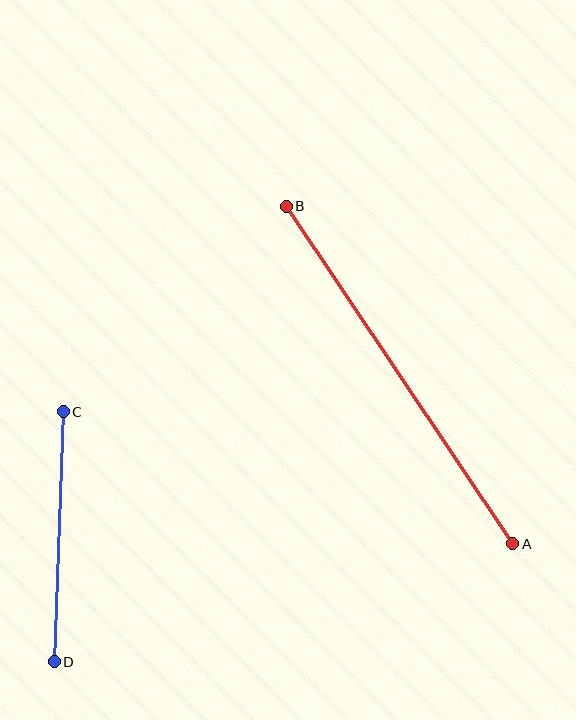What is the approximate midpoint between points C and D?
The midpoint is at approximately (59, 537) pixels.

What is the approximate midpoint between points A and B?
The midpoint is at approximately (399, 375) pixels.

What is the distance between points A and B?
The distance is approximately 406 pixels.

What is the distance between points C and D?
The distance is approximately 250 pixels.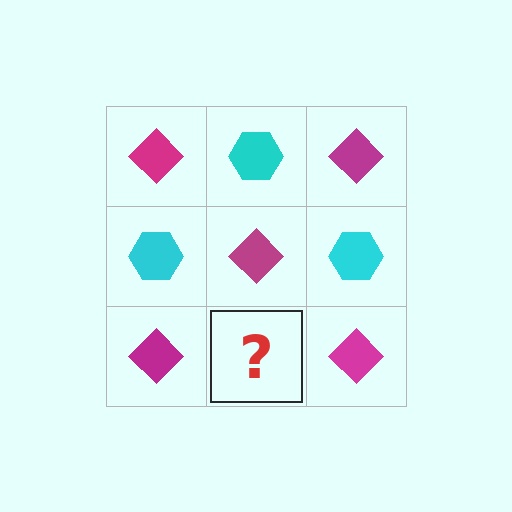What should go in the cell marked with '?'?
The missing cell should contain a cyan hexagon.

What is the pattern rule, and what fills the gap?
The rule is that it alternates magenta diamond and cyan hexagon in a checkerboard pattern. The gap should be filled with a cyan hexagon.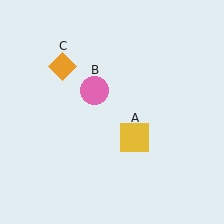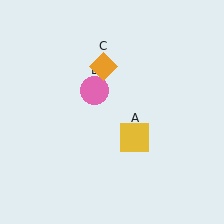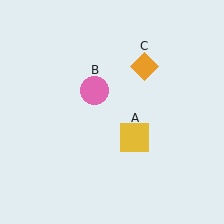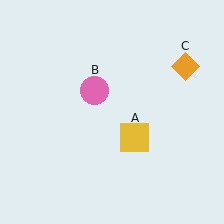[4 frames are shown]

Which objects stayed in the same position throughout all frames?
Yellow square (object A) and pink circle (object B) remained stationary.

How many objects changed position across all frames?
1 object changed position: orange diamond (object C).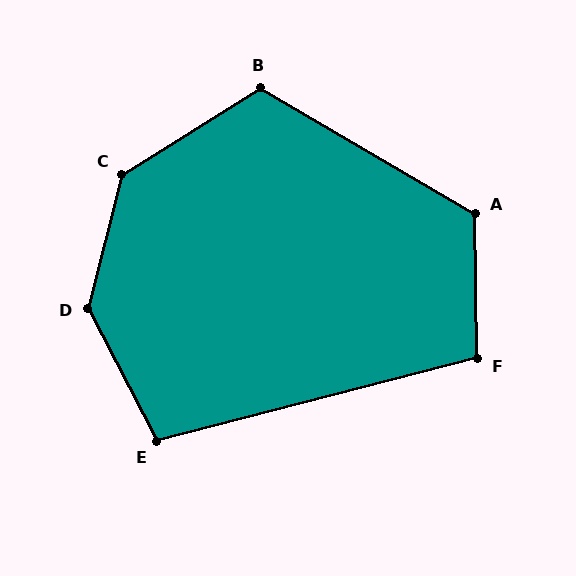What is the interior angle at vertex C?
Approximately 136 degrees (obtuse).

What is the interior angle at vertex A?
Approximately 121 degrees (obtuse).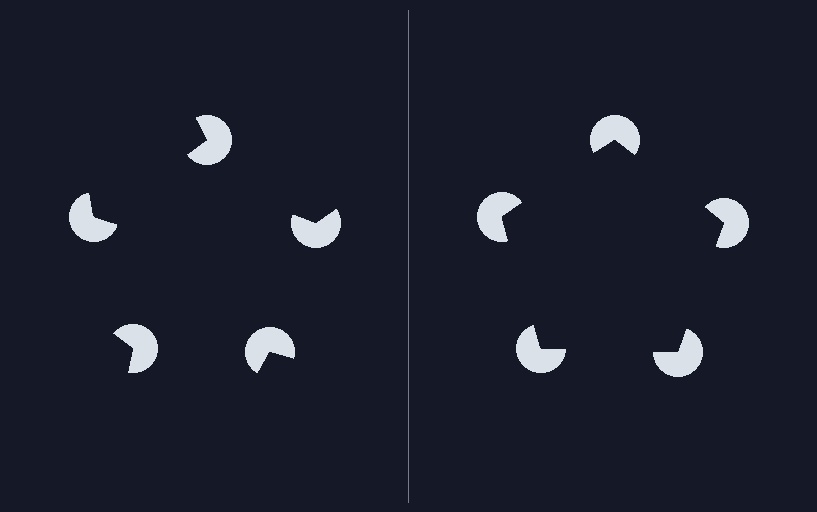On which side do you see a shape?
An illusory pentagon appears on the right side. On the left side the wedge cuts are rotated, so no coherent shape forms.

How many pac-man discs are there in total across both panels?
10 — 5 on each side.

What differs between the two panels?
The pac-man discs are positioned identically on both sides; only the wedge orientations differ. On the right they align to a pentagon; on the left they are misaligned.